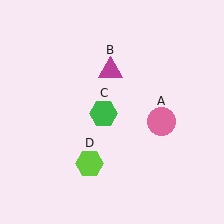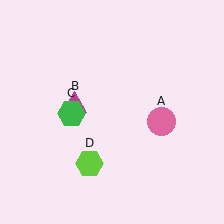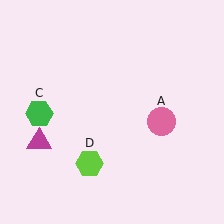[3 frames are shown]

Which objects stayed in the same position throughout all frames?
Pink circle (object A) and lime hexagon (object D) remained stationary.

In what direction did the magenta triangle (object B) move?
The magenta triangle (object B) moved down and to the left.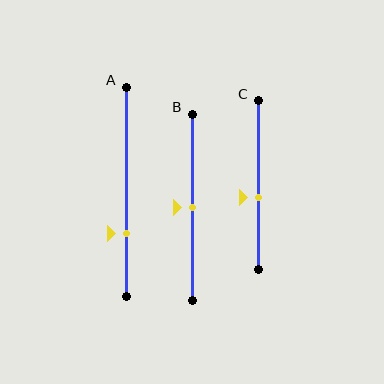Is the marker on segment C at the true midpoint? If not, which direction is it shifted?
No, the marker on segment C is shifted downward by about 7% of the segment length.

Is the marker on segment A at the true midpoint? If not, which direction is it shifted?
No, the marker on segment A is shifted downward by about 20% of the segment length.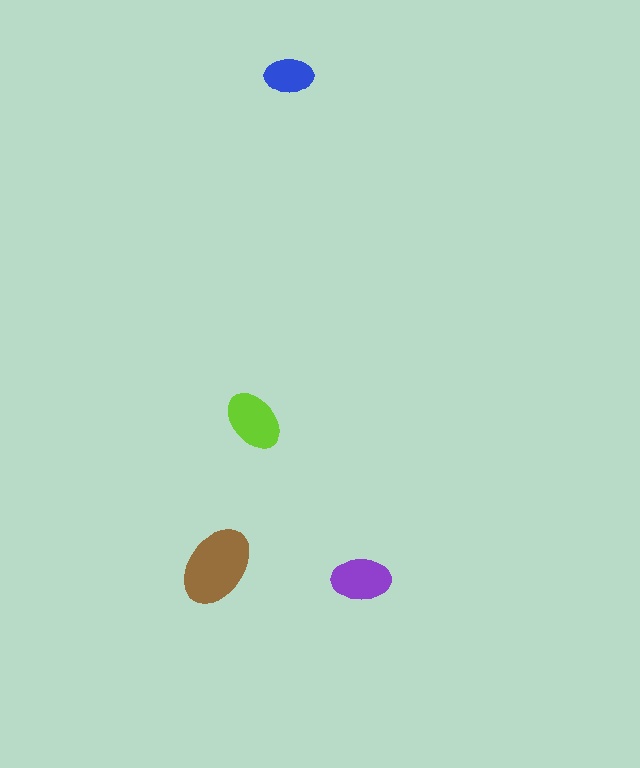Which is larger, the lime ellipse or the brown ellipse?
The brown one.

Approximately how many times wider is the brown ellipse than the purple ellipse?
About 1.5 times wider.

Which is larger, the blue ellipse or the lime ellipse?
The lime one.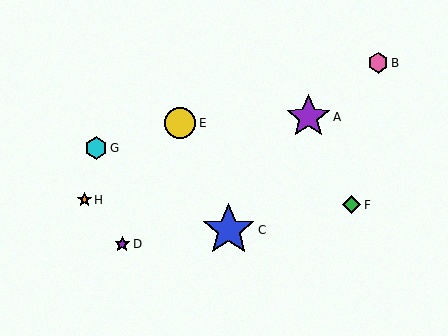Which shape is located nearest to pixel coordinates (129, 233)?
The purple star (labeled D) at (122, 244) is nearest to that location.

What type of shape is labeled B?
Shape B is a pink hexagon.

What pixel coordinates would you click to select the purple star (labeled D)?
Click at (122, 244) to select the purple star D.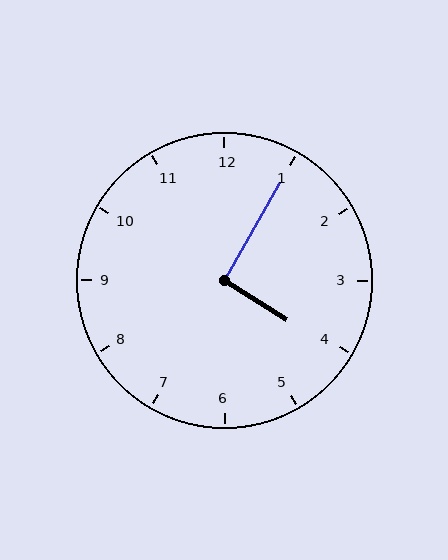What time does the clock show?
4:05.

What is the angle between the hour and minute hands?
Approximately 92 degrees.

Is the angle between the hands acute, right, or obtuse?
It is right.